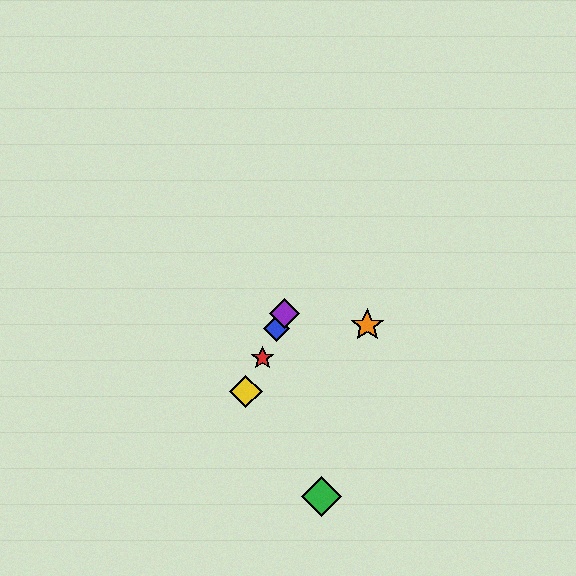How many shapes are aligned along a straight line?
4 shapes (the red star, the blue diamond, the yellow diamond, the purple diamond) are aligned along a straight line.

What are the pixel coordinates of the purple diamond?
The purple diamond is at (284, 313).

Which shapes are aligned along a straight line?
The red star, the blue diamond, the yellow diamond, the purple diamond are aligned along a straight line.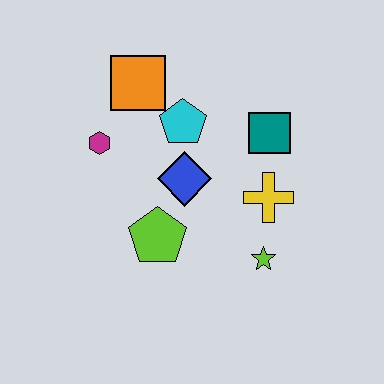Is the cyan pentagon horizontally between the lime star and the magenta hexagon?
Yes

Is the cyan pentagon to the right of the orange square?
Yes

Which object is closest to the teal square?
The yellow cross is closest to the teal square.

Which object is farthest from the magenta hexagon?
The lime star is farthest from the magenta hexagon.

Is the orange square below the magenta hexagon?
No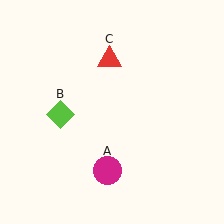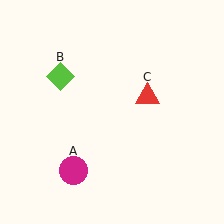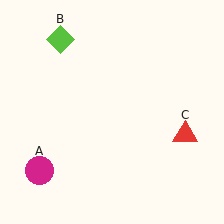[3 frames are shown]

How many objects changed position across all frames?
3 objects changed position: magenta circle (object A), lime diamond (object B), red triangle (object C).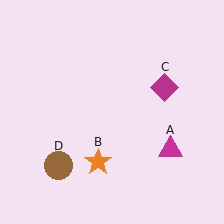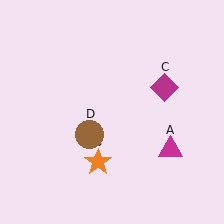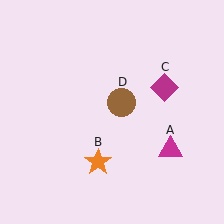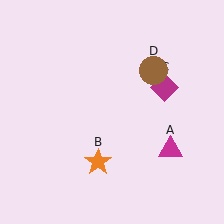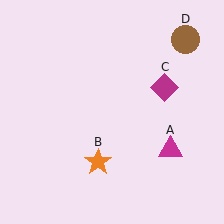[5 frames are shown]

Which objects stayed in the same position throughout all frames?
Magenta triangle (object A) and orange star (object B) and magenta diamond (object C) remained stationary.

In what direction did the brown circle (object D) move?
The brown circle (object D) moved up and to the right.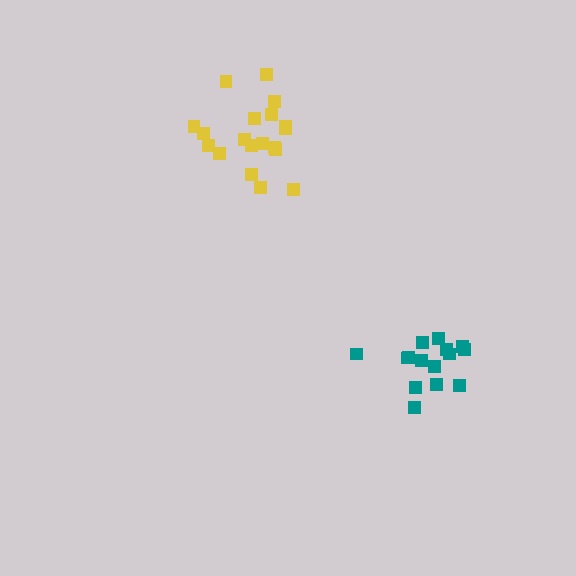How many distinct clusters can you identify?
There are 2 distinct clusters.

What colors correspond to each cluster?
The clusters are colored: teal, yellow.